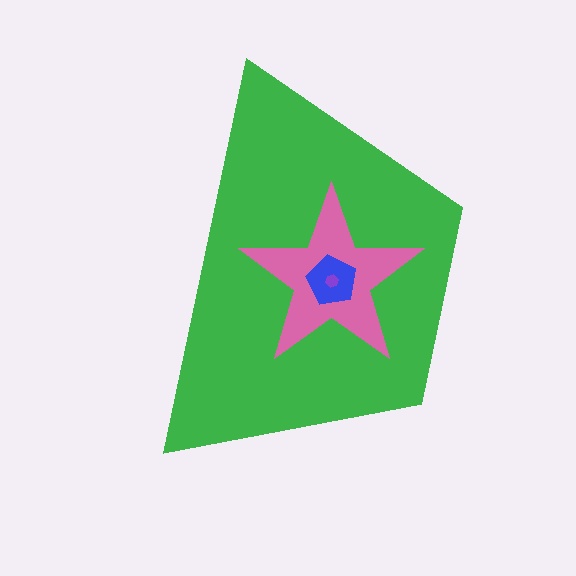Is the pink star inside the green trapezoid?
Yes.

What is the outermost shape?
The green trapezoid.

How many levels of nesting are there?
4.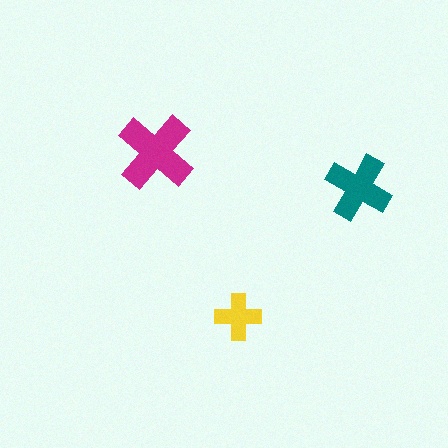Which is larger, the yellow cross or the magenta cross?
The magenta one.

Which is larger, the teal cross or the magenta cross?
The magenta one.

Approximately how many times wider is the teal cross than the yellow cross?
About 1.5 times wider.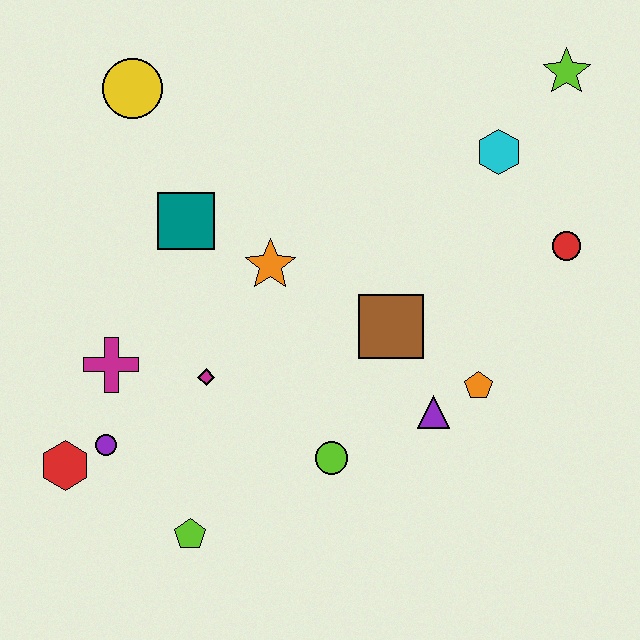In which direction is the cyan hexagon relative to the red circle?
The cyan hexagon is above the red circle.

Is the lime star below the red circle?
No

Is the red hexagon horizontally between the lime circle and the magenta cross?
No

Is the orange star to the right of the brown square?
No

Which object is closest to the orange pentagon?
The purple triangle is closest to the orange pentagon.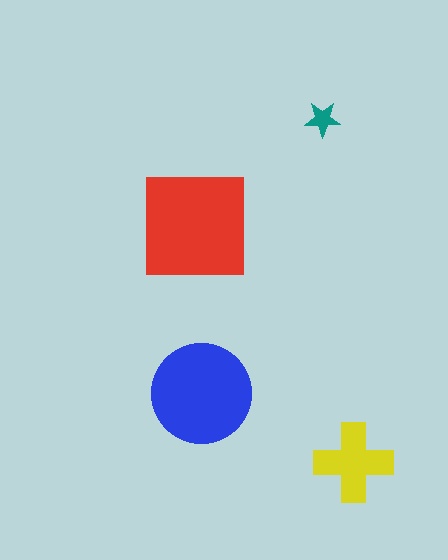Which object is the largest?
The red square.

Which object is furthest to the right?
The yellow cross is rightmost.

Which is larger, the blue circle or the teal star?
The blue circle.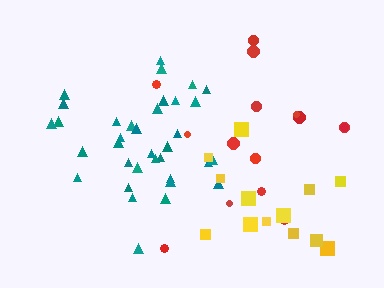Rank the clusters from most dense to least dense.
teal, yellow, red.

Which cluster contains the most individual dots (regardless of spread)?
Teal (35).